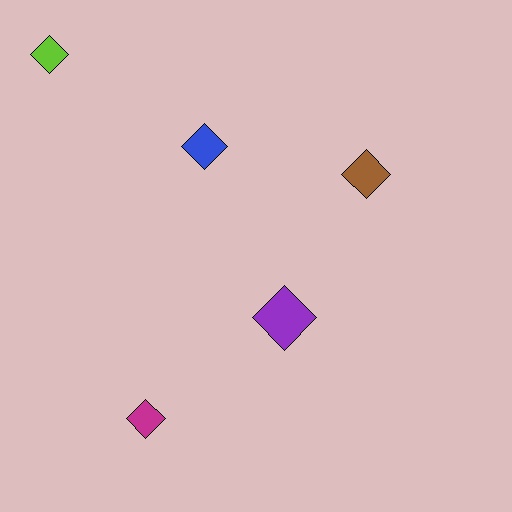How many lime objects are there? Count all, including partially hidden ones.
There is 1 lime object.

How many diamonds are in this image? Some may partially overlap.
There are 5 diamonds.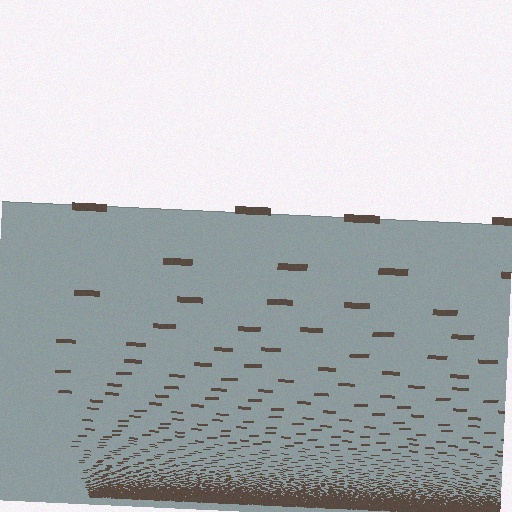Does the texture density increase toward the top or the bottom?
Density increases toward the bottom.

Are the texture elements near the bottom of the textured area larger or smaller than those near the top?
Smaller. The gradient is inverted — elements near the bottom are smaller and denser.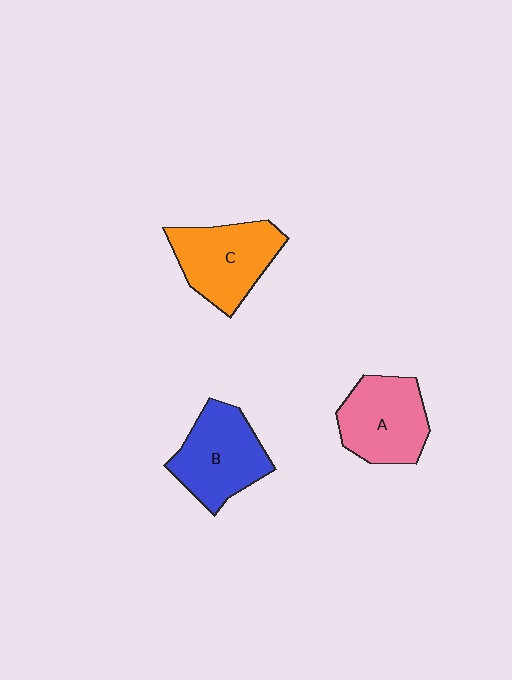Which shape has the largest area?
Shape C (orange).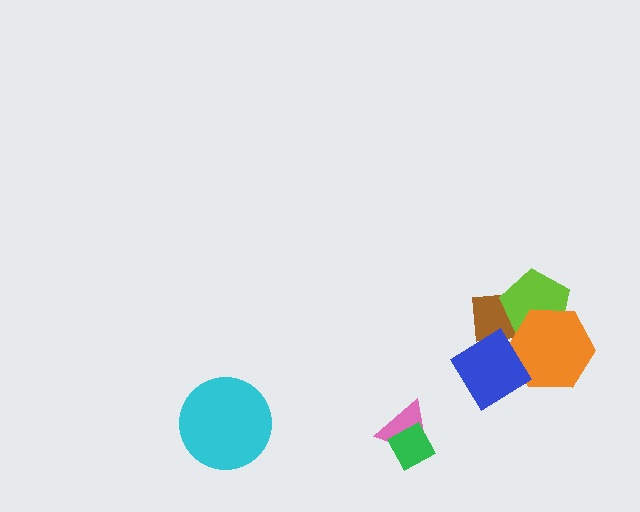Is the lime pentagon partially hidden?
Yes, it is partially covered by another shape.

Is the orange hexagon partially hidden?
Yes, it is partially covered by another shape.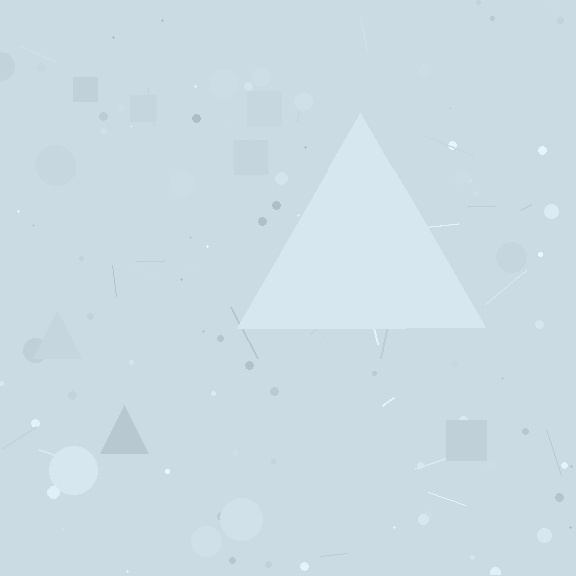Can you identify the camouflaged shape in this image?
The camouflaged shape is a triangle.